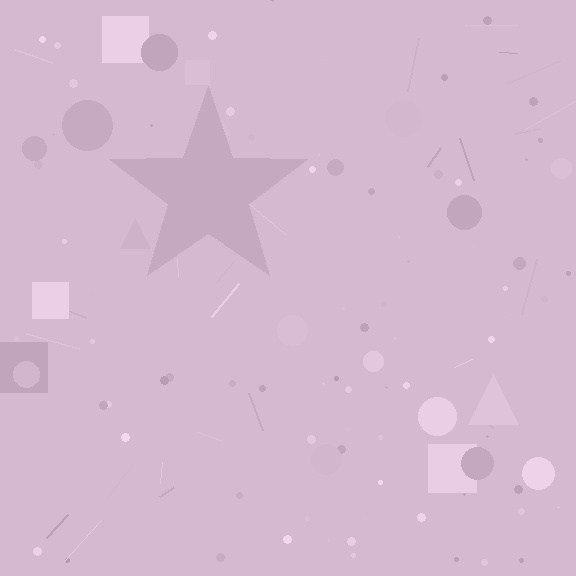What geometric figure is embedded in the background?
A star is embedded in the background.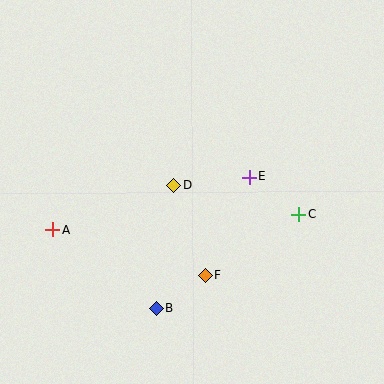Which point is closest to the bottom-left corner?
Point A is closest to the bottom-left corner.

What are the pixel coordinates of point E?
Point E is at (249, 177).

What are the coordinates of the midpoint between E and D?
The midpoint between E and D is at (211, 181).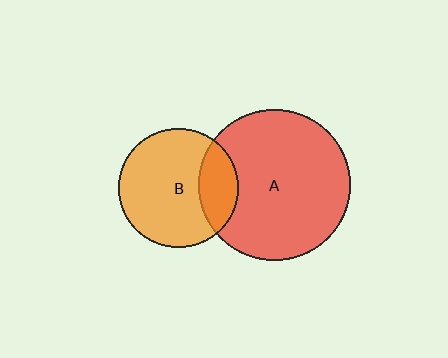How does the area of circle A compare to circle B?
Approximately 1.6 times.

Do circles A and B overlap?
Yes.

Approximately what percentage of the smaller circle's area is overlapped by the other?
Approximately 25%.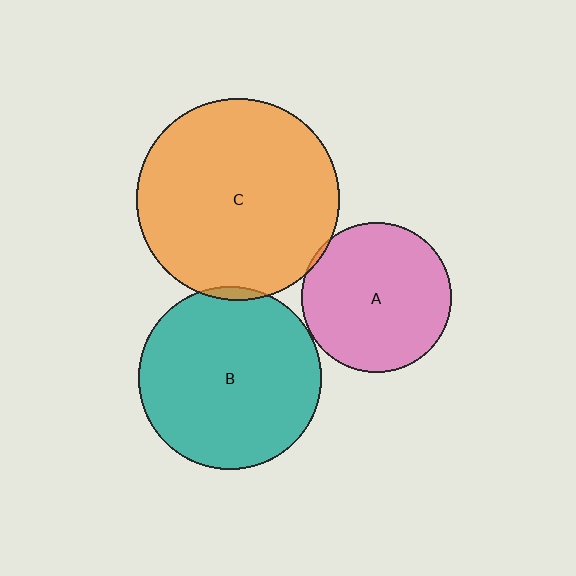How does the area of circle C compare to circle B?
Approximately 1.2 times.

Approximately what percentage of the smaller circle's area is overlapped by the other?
Approximately 5%.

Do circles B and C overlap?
Yes.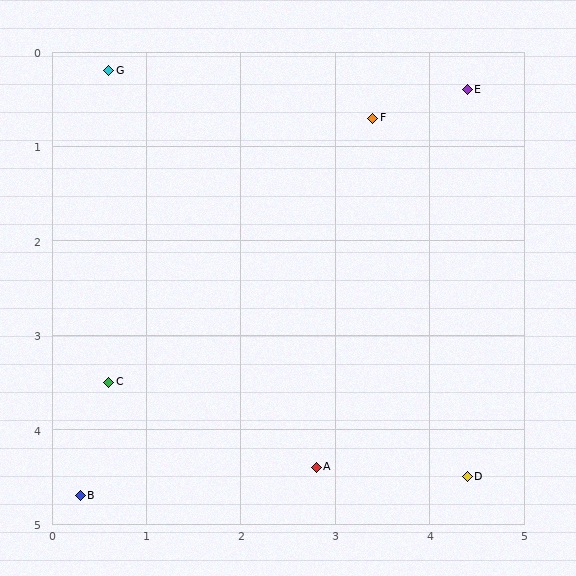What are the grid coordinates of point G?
Point G is at approximately (0.6, 0.2).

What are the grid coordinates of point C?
Point C is at approximately (0.6, 3.5).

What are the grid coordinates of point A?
Point A is at approximately (2.8, 4.4).